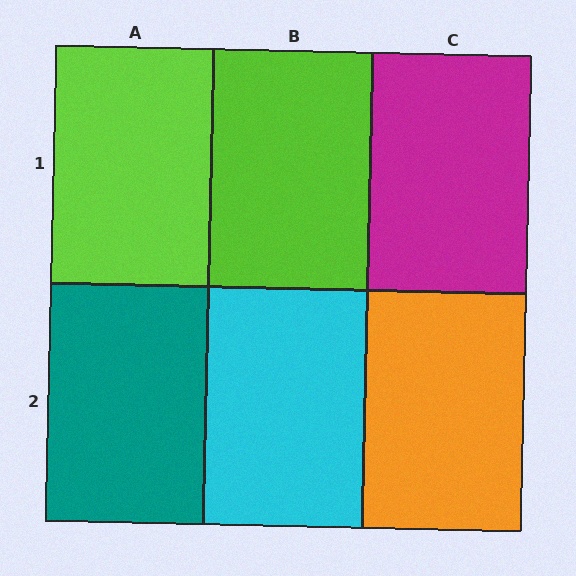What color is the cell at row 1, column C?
Magenta.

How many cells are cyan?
1 cell is cyan.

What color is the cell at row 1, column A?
Lime.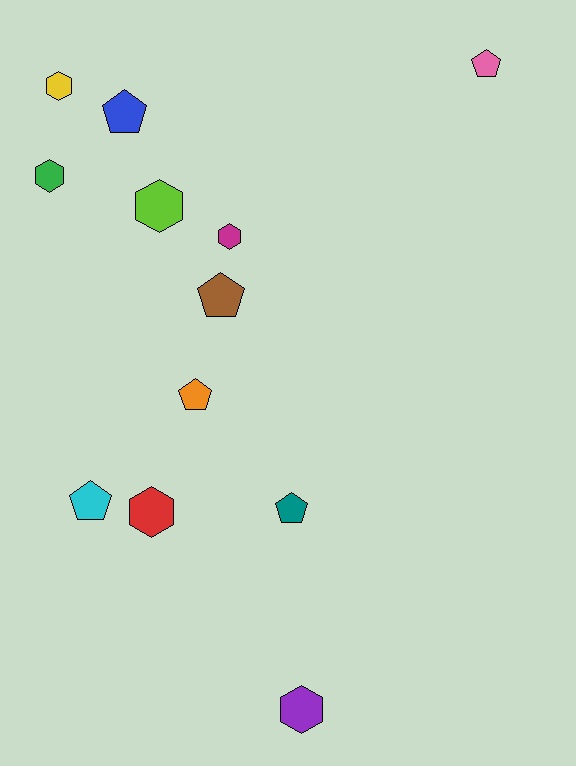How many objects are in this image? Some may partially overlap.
There are 12 objects.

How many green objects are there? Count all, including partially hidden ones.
There is 1 green object.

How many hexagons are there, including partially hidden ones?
There are 6 hexagons.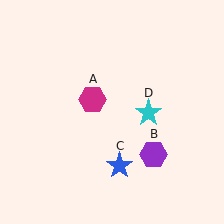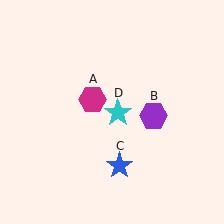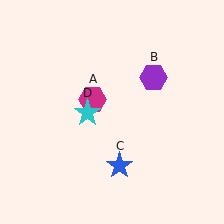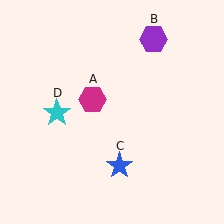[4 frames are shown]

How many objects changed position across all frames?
2 objects changed position: purple hexagon (object B), cyan star (object D).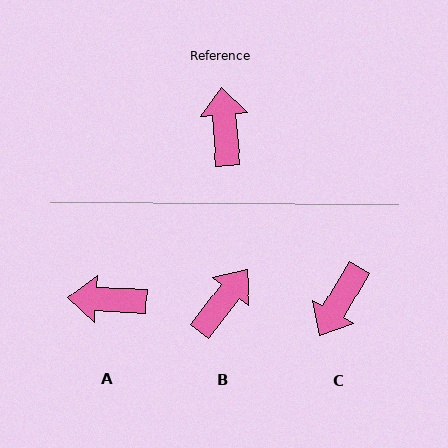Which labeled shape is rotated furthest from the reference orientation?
C, about 145 degrees away.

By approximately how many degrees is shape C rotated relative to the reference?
Approximately 145 degrees counter-clockwise.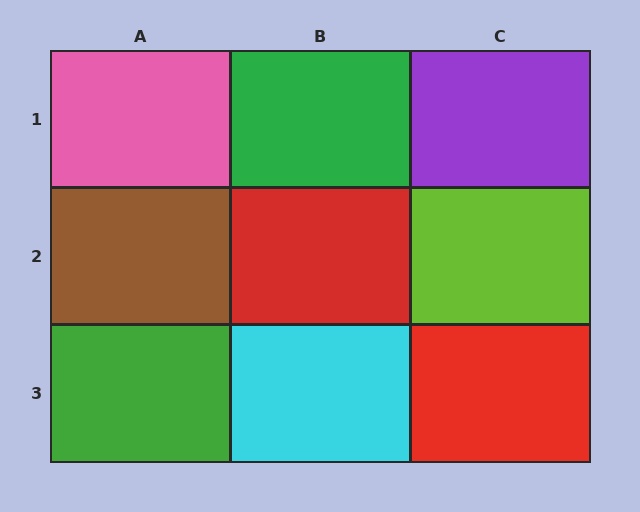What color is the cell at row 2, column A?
Brown.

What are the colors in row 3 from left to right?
Green, cyan, red.